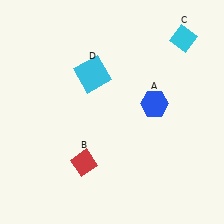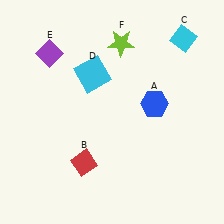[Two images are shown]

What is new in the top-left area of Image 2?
A purple diamond (E) was added in the top-left area of Image 2.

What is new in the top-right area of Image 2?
A lime star (F) was added in the top-right area of Image 2.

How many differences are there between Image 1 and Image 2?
There are 2 differences between the two images.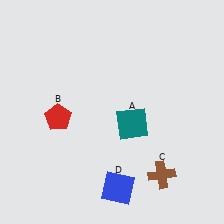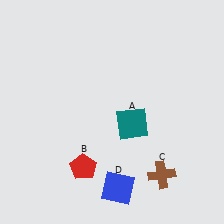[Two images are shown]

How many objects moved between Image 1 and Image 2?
1 object moved between the two images.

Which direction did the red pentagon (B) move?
The red pentagon (B) moved down.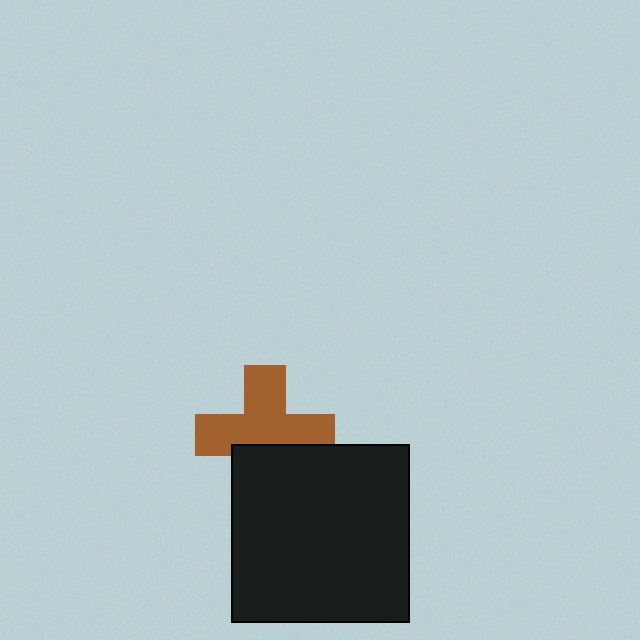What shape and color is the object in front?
The object in front is a black square.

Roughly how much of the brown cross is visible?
Most of it is visible (roughly 67%).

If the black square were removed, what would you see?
You would see the complete brown cross.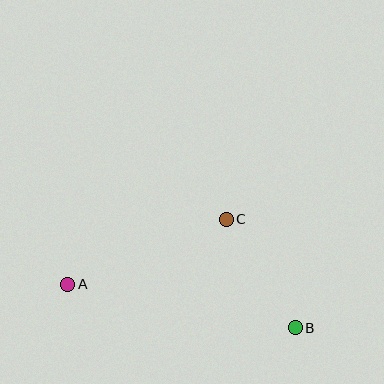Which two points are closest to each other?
Points B and C are closest to each other.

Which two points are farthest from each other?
Points A and B are farthest from each other.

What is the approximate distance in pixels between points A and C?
The distance between A and C is approximately 171 pixels.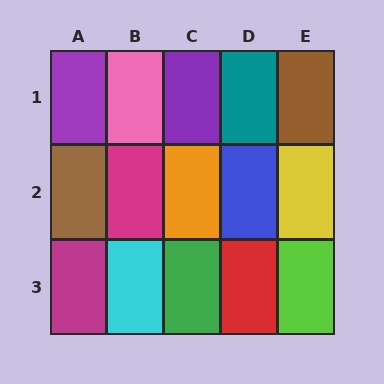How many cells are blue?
1 cell is blue.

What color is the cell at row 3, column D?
Red.